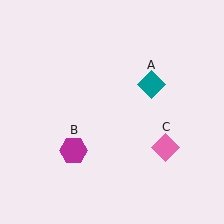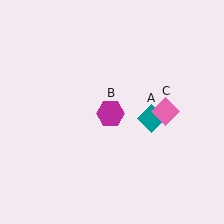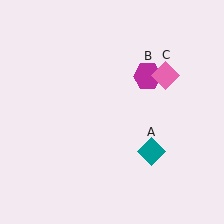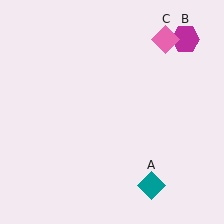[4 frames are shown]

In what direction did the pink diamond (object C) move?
The pink diamond (object C) moved up.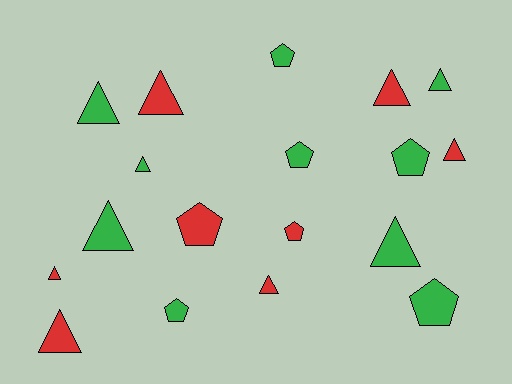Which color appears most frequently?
Green, with 10 objects.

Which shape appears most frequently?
Triangle, with 11 objects.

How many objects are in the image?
There are 18 objects.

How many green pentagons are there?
There are 5 green pentagons.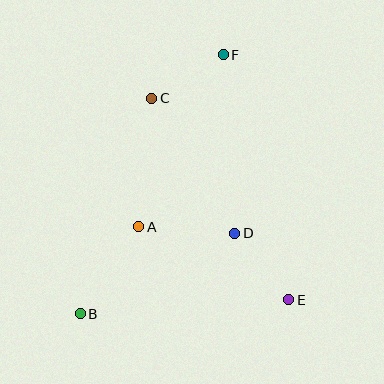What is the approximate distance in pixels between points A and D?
The distance between A and D is approximately 96 pixels.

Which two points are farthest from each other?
Points B and F are farthest from each other.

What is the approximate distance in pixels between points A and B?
The distance between A and B is approximately 105 pixels.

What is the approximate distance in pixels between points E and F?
The distance between E and F is approximately 254 pixels.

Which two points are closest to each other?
Points C and F are closest to each other.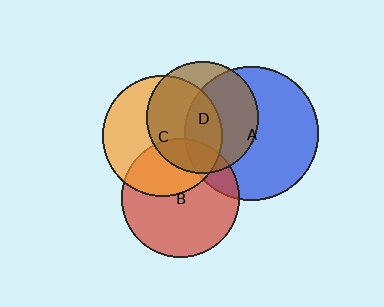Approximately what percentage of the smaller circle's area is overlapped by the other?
Approximately 15%.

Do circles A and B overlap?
Yes.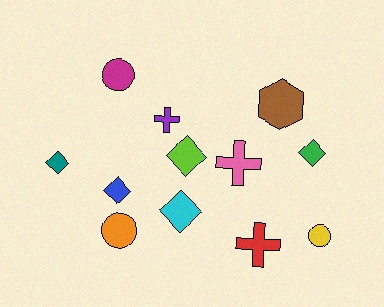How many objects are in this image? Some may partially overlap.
There are 12 objects.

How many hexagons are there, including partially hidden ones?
There is 1 hexagon.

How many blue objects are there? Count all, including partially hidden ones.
There is 1 blue object.